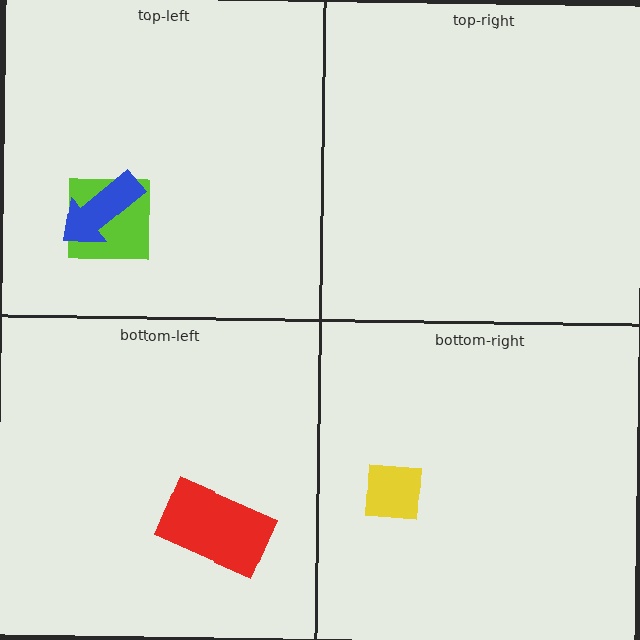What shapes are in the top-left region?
The lime square, the blue arrow.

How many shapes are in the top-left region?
2.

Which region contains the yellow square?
The bottom-right region.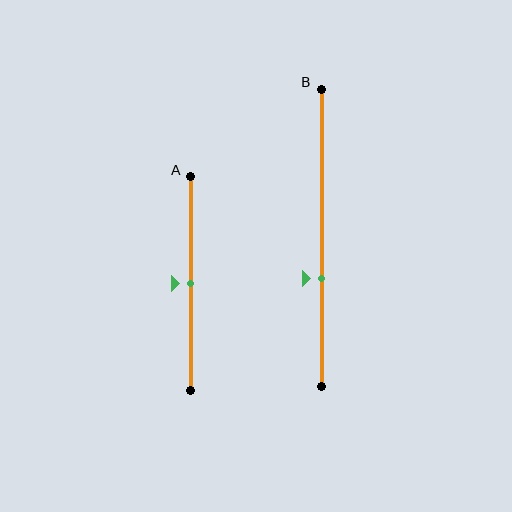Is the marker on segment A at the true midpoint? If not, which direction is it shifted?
Yes, the marker on segment A is at the true midpoint.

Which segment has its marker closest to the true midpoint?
Segment A has its marker closest to the true midpoint.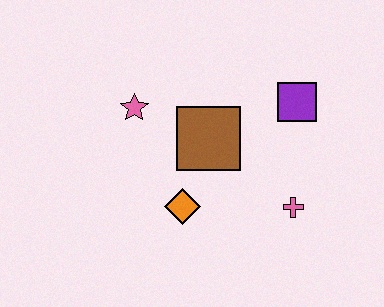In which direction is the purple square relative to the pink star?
The purple square is to the right of the pink star.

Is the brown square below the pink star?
Yes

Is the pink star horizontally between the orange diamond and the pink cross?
No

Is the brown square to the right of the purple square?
No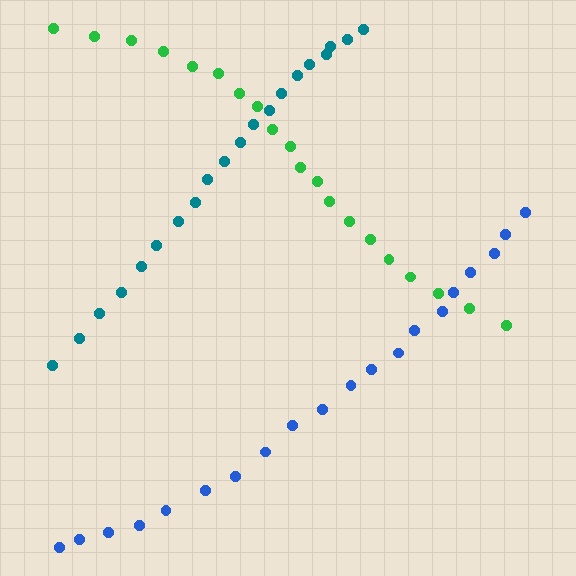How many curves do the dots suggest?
There are 3 distinct paths.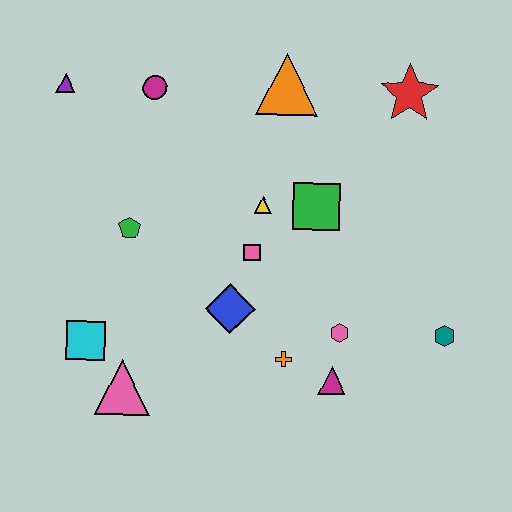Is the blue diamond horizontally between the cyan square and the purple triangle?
No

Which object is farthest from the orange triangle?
The pink triangle is farthest from the orange triangle.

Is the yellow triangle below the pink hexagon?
No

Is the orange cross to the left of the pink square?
No